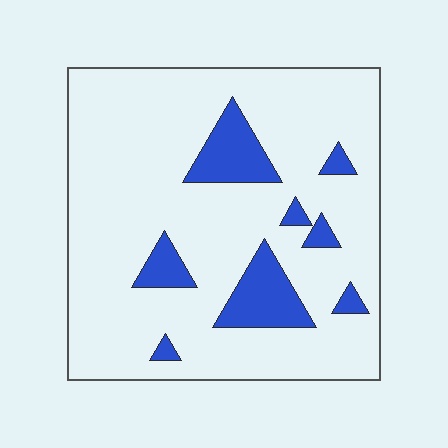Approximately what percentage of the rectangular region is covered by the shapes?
Approximately 15%.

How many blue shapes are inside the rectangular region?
8.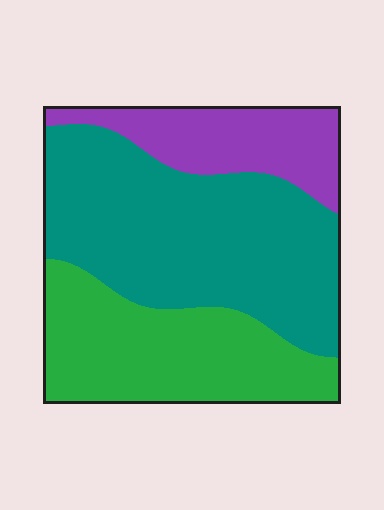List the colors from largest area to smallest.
From largest to smallest: teal, green, purple.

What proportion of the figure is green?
Green takes up between a sixth and a third of the figure.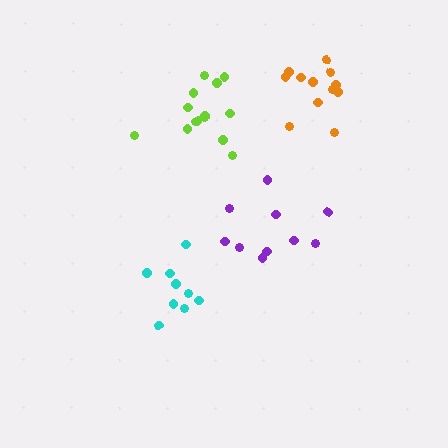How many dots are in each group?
Group 1: 14 dots, Group 2: 10 dots, Group 3: 9 dots, Group 4: 12 dots (45 total).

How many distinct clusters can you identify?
There are 4 distinct clusters.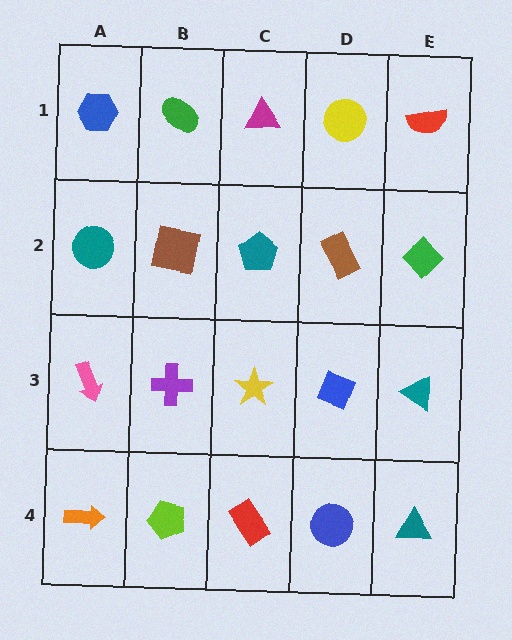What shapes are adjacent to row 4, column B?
A purple cross (row 3, column B), an orange arrow (row 4, column A), a red rectangle (row 4, column C).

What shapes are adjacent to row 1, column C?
A teal pentagon (row 2, column C), a green ellipse (row 1, column B), a yellow circle (row 1, column D).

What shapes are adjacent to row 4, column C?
A yellow star (row 3, column C), a lime pentagon (row 4, column B), a blue circle (row 4, column D).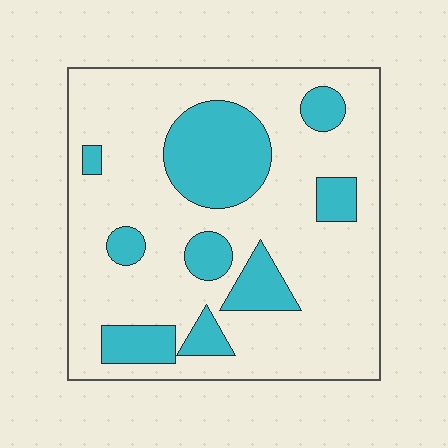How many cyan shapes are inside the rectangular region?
9.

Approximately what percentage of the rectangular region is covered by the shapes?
Approximately 25%.